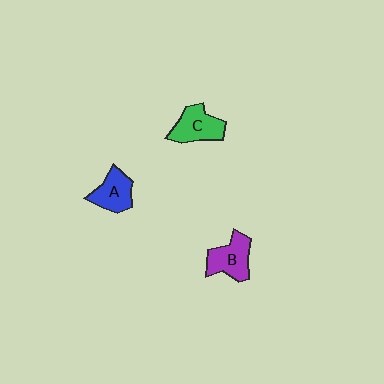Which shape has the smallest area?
Shape A (blue).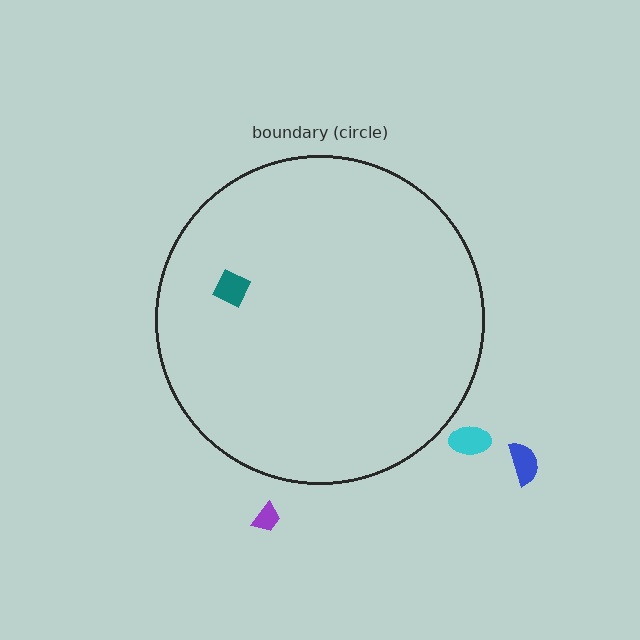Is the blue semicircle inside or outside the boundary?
Outside.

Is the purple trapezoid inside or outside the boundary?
Outside.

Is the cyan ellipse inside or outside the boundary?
Outside.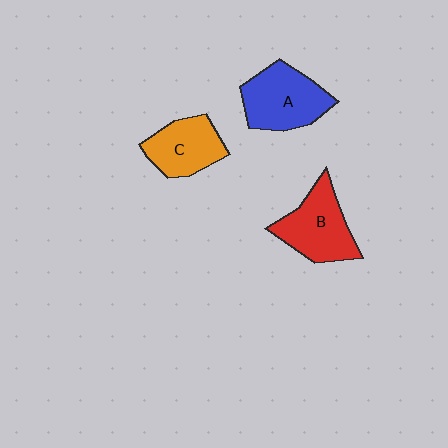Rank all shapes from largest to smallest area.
From largest to smallest: A (blue), B (red), C (orange).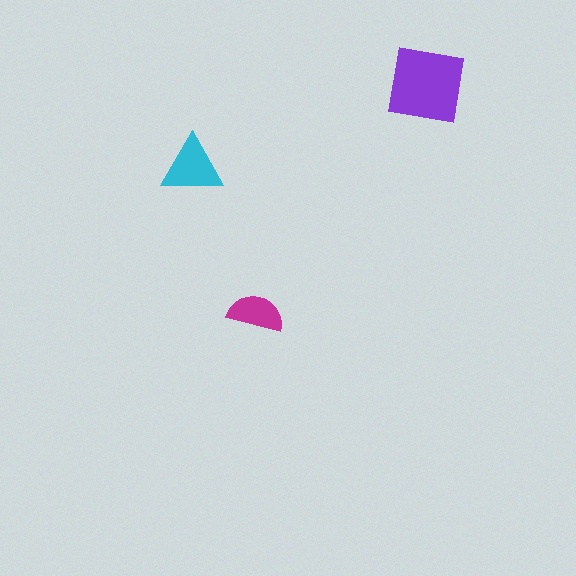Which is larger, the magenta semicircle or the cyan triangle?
The cyan triangle.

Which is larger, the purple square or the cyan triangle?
The purple square.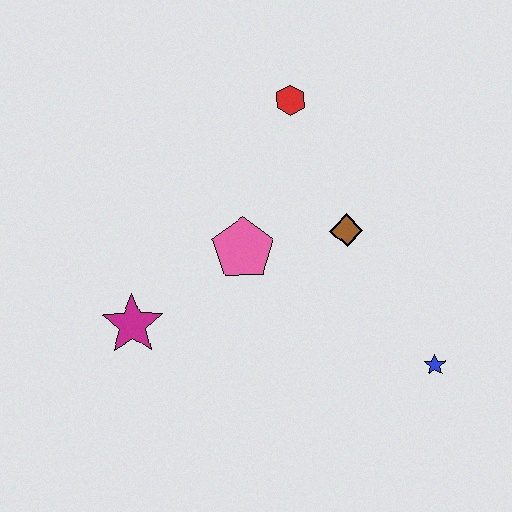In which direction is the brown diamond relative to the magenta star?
The brown diamond is to the right of the magenta star.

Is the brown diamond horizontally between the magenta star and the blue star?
Yes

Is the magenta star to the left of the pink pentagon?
Yes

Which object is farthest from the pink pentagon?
The blue star is farthest from the pink pentagon.